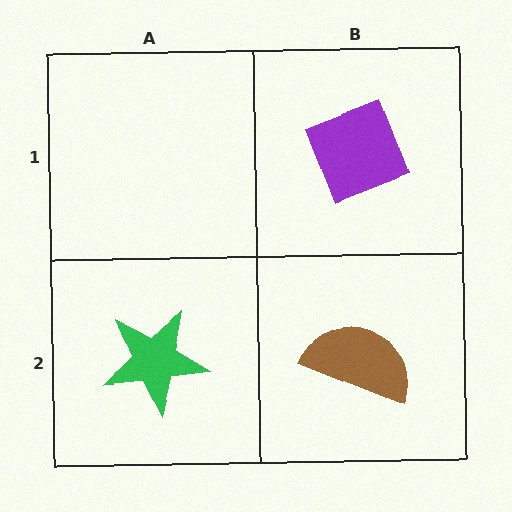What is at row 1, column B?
A purple diamond.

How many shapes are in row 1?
1 shape.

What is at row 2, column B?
A brown semicircle.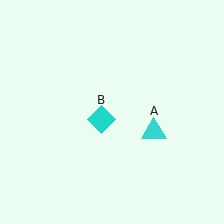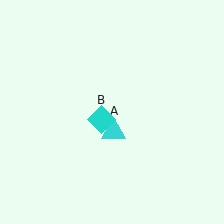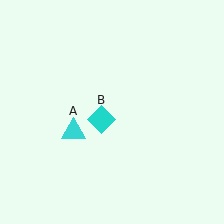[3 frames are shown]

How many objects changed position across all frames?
1 object changed position: cyan triangle (object A).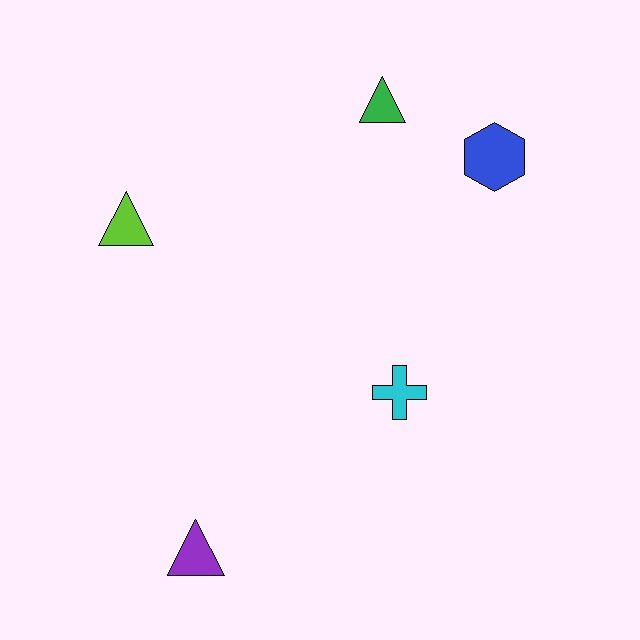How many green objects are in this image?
There is 1 green object.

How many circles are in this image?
There are no circles.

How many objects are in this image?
There are 5 objects.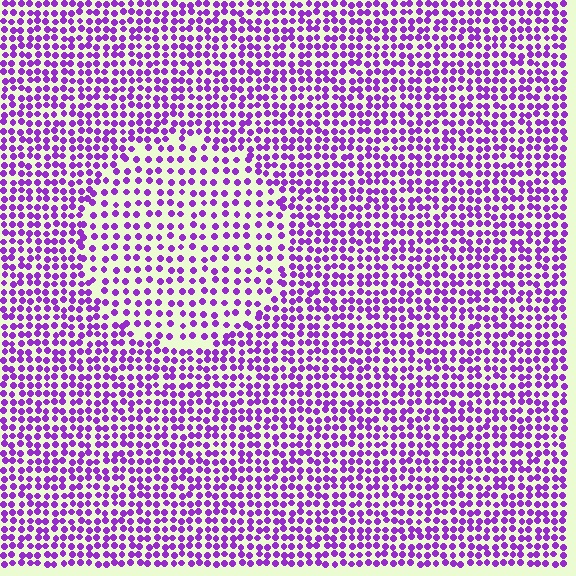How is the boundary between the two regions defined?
The boundary is defined by a change in element density (approximately 1.7x ratio). All elements are the same color, size, and shape.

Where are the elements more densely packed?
The elements are more densely packed outside the circle boundary.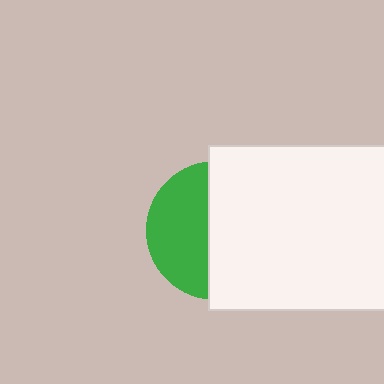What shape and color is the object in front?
The object in front is a white rectangle.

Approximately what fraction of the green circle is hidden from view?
Roughly 58% of the green circle is hidden behind the white rectangle.